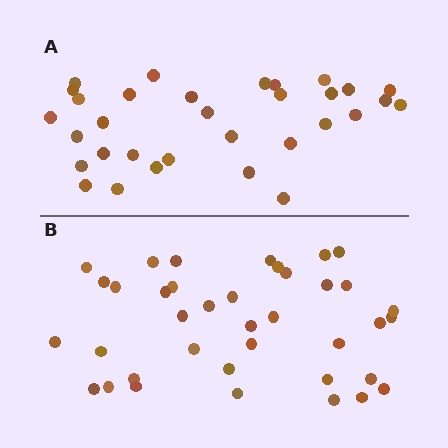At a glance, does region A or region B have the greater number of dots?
Region B (the bottom region) has more dots.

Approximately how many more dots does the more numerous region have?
Region B has about 6 more dots than region A.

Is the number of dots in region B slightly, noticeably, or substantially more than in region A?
Region B has only slightly more — the two regions are fairly close. The ratio is roughly 1.2 to 1.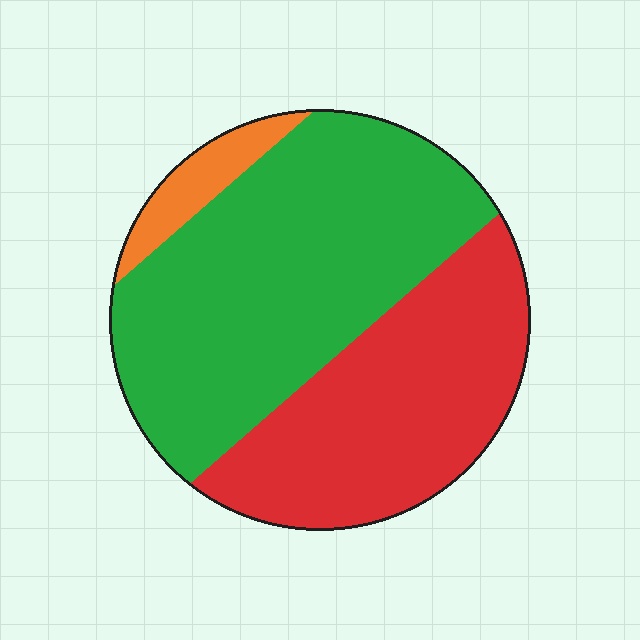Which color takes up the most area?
Green, at roughly 55%.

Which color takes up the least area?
Orange, at roughly 5%.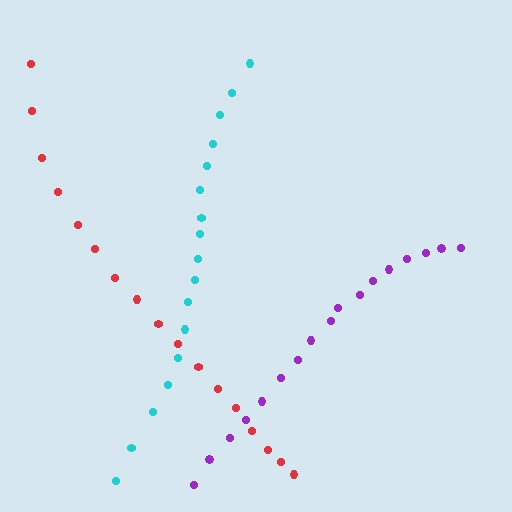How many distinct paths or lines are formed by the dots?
There are 3 distinct paths.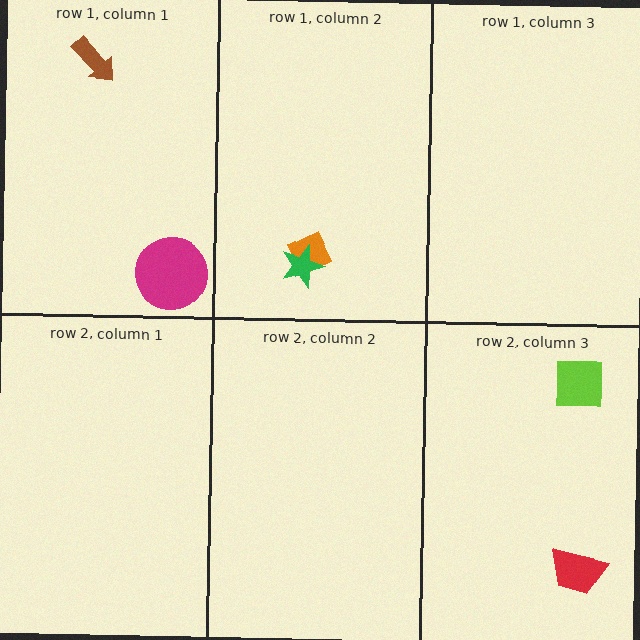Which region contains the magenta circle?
The row 1, column 1 region.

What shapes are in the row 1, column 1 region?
The magenta circle, the brown arrow.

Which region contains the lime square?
The row 2, column 3 region.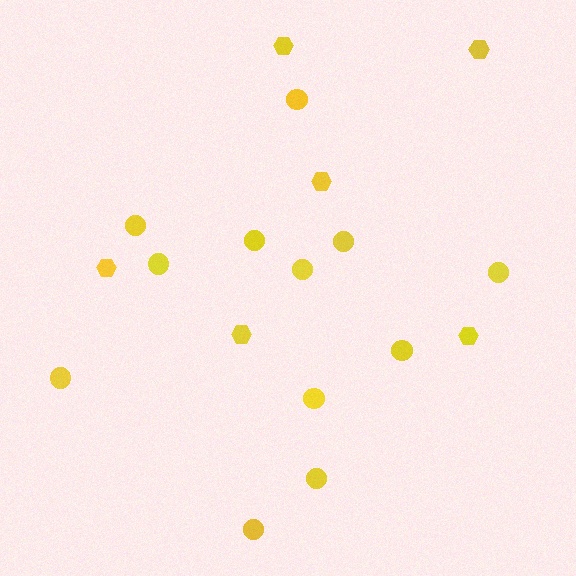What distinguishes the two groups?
There are 2 groups: one group of hexagons (6) and one group of circles (12).